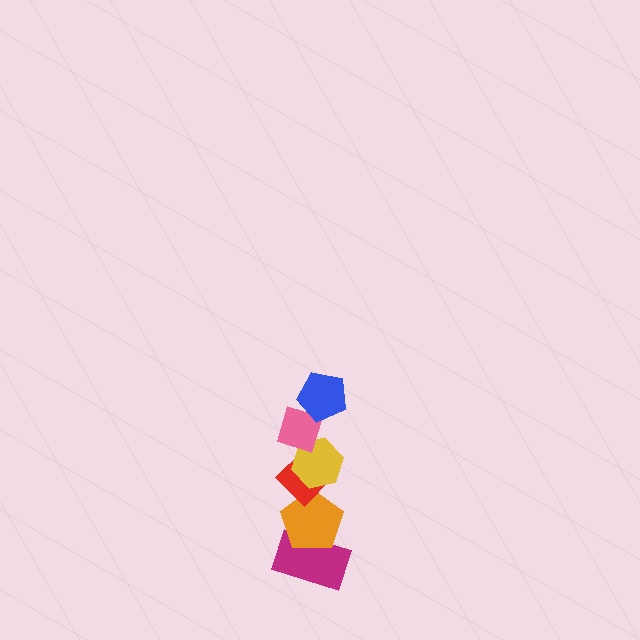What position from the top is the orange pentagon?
The orange pentagon is 5th from the top.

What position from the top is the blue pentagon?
The blue pentagon is 1st from the top.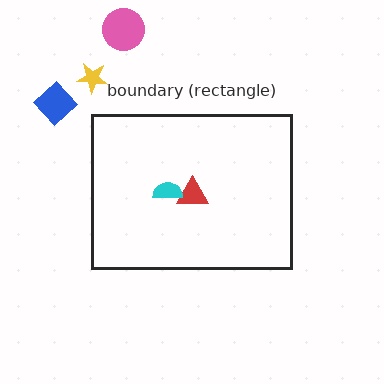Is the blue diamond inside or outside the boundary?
Outside.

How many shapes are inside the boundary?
2 inside, 3 outside.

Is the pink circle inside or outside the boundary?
Outside.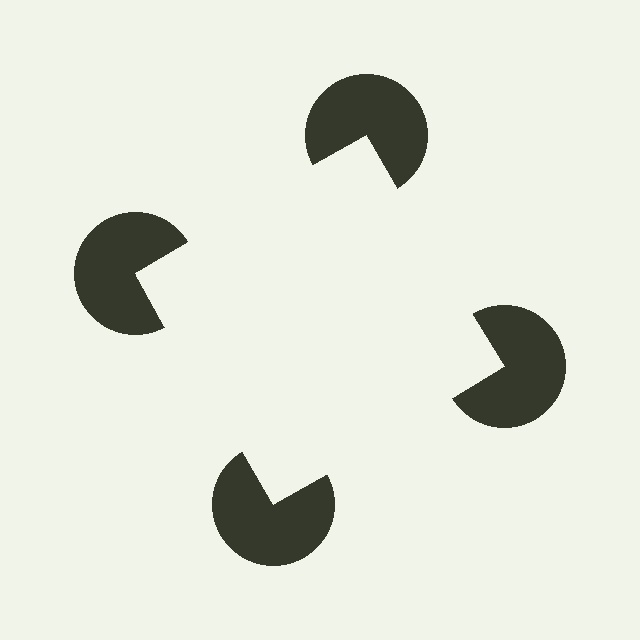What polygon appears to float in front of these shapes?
An illusory square — its edges are inferred from the aligned wedge cuts in the pac-man discs, not physically drawn.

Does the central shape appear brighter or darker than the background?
It typically appears slightly brighter than the background, even though no actual brightness change is drawn.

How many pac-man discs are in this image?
There are 4 — one at each vertex of the illusory square.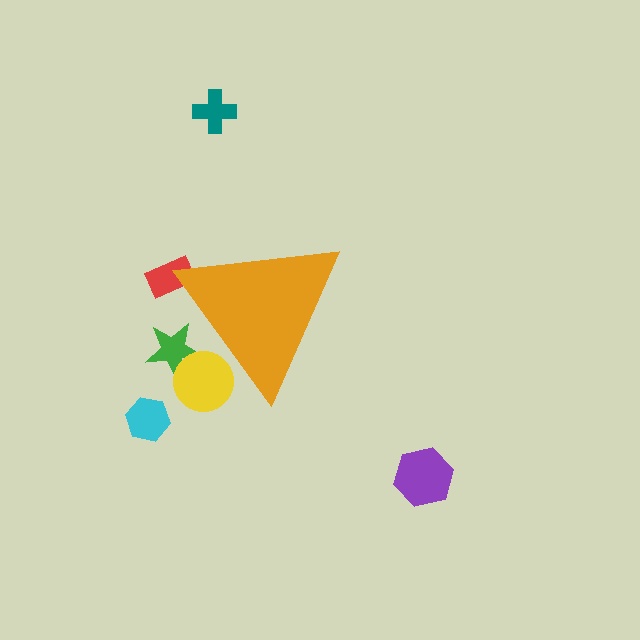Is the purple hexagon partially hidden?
No, the purple hexagon is fully visible.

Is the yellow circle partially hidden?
Yes, the yellow circle is partially hidden behind the orange triangle.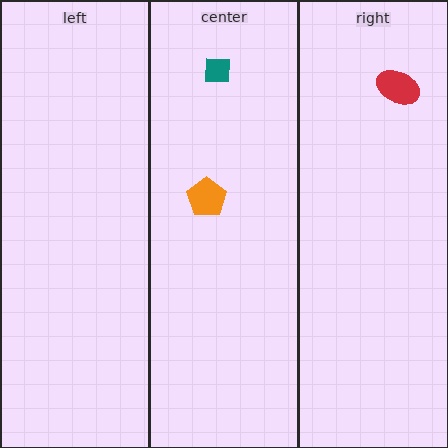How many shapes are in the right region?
1.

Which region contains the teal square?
The center region.